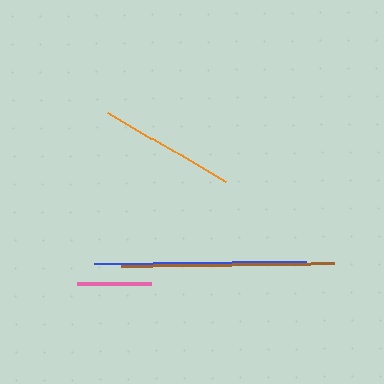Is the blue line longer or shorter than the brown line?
The brown line is longer than the blue line.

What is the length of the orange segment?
The orange segment is approximately 137 pixels long.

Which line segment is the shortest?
The pink line is the shortest at approximately 75 pixels.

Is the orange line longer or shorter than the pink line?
The orange line is longer than the pink line.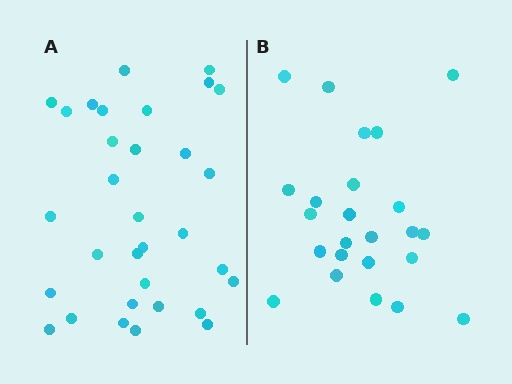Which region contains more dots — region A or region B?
Region A (the left region) has more dots.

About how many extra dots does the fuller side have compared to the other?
Region A has roughly 8 or so more dots than region B.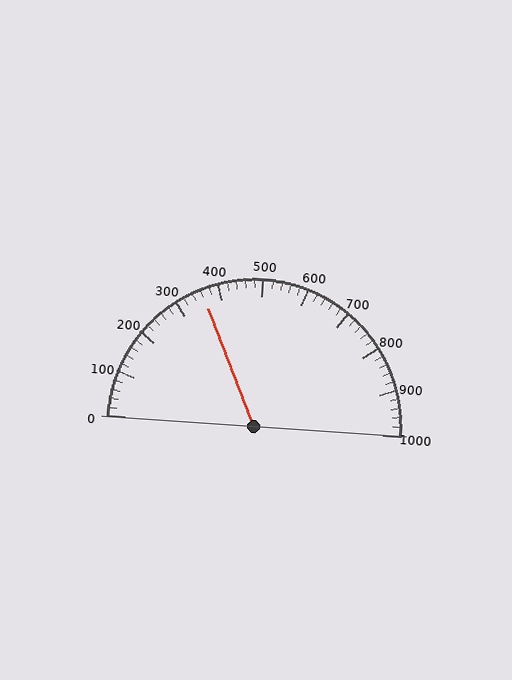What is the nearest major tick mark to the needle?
The nearest major tick mark is 400.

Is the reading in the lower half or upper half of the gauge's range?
The reading is in the lower half of the range (0 to 1000).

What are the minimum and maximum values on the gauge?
The gauge ranges from 0 to 1000.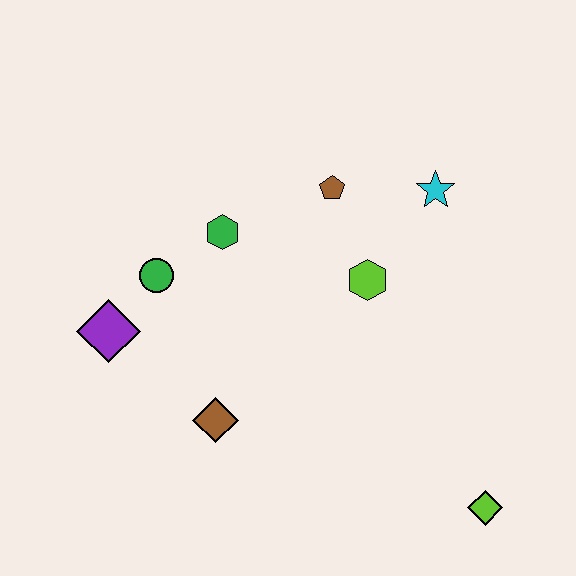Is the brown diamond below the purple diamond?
Yes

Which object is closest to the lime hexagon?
The brown pentagon is closest to the lime hexagon.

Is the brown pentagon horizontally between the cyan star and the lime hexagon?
No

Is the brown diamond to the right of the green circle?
Yes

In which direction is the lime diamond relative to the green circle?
The lime diamond is to the right of the green circle.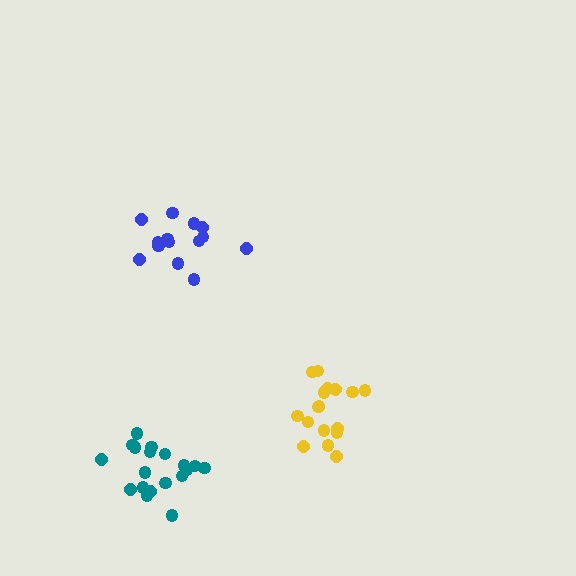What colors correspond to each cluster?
The clusters are colored: blue, teal, yellow.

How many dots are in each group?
Group 1: 14 dots, Group 2: 19 dots, Group 3: 17 dots (50 total).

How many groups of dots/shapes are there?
There are 3 groups.